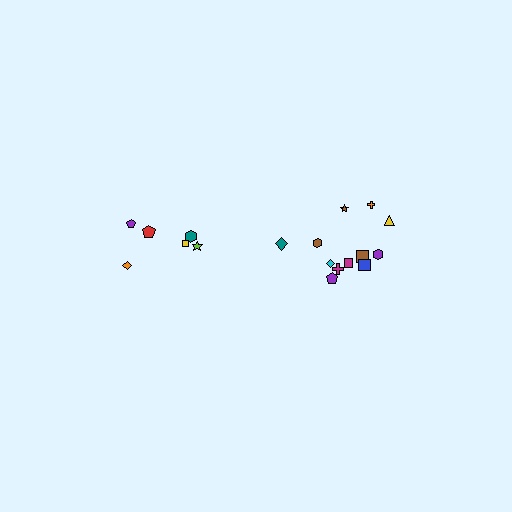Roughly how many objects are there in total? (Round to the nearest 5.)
Roughly 20 objects in total.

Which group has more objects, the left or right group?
The right group.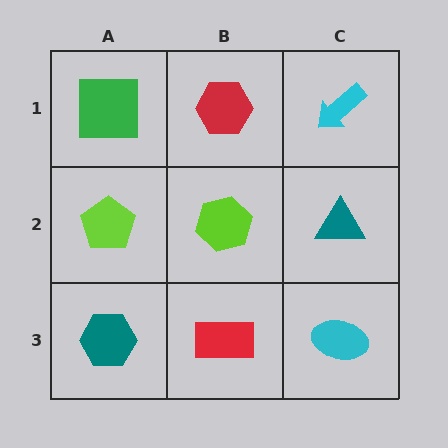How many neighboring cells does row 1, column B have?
3.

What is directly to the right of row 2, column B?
A teal triangle.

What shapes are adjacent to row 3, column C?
A teal triangle (row 2, column C), a red rectangle (row 3, column B).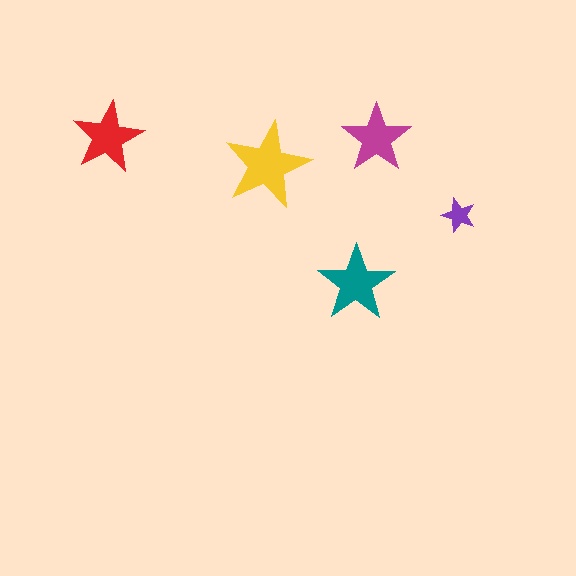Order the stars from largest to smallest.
the yellow one, the teal one, the red one, the magenta one, the purple one.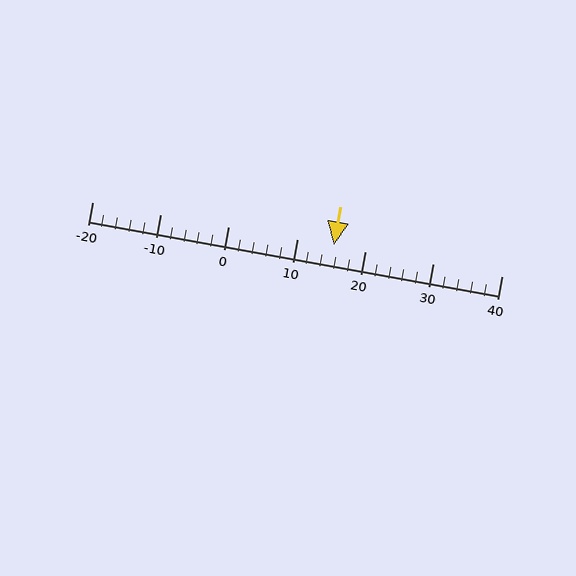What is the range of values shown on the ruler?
The ruler shows values from -20 to 40.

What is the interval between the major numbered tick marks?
The major tick marks are spaced 10 units apart.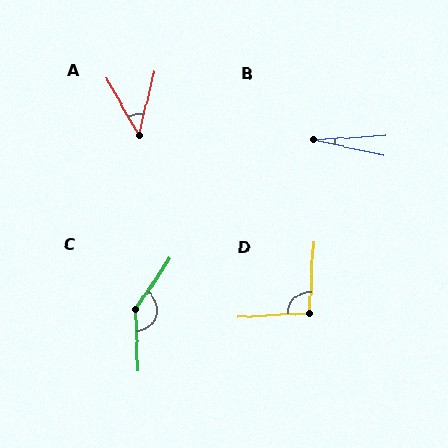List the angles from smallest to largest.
B (16°), A (43°), D (97°), C (145°).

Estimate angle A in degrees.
Approximately 43 degrees.